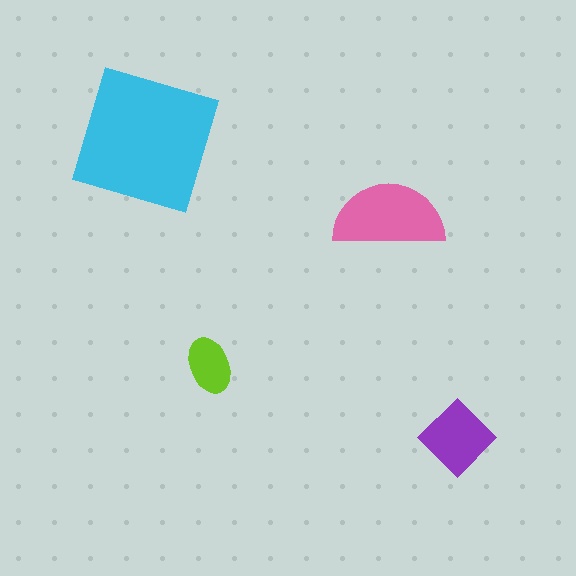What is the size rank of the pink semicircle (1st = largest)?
2nd.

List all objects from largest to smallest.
The cyan square, the pink semicircle, the purple diamond, the lime ellipse.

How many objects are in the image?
There are 4 objects in the image.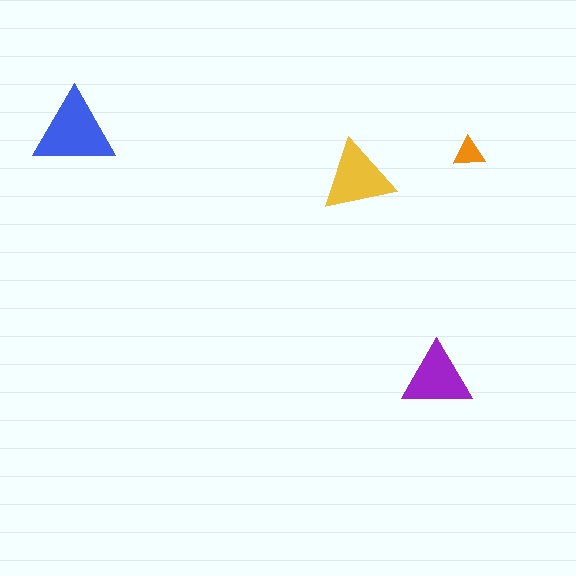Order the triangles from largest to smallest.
the blue one, the yellow one, the purple one, the orange one.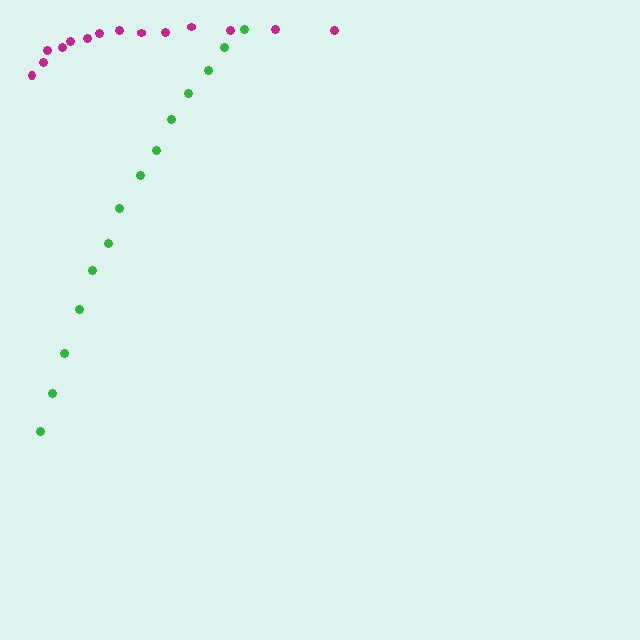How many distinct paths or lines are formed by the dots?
There are 2 distinct paths.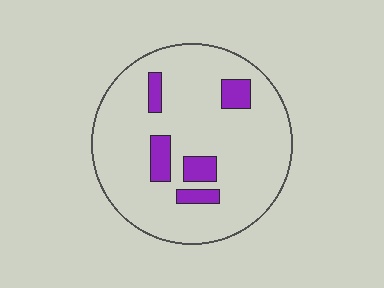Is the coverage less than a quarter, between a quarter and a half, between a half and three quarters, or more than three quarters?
Less than a quarter.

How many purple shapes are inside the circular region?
5.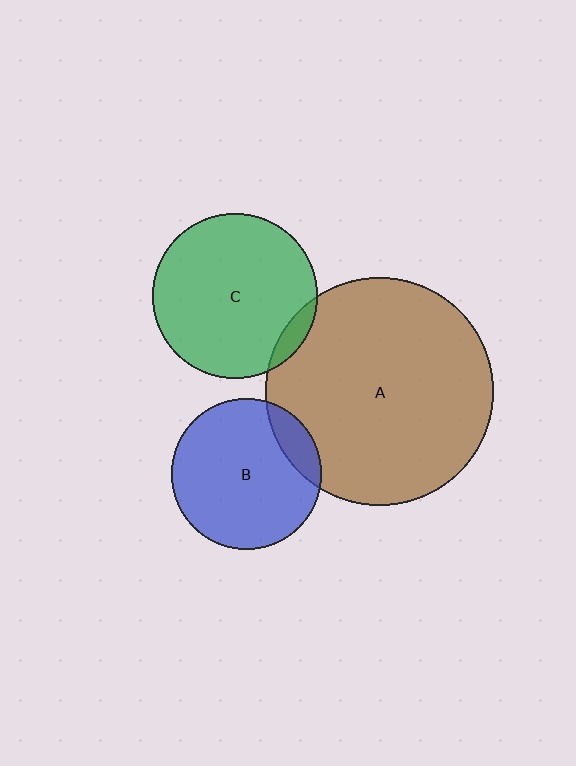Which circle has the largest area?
Circle A (brown).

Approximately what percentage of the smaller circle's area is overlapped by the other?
Approximately 5%.